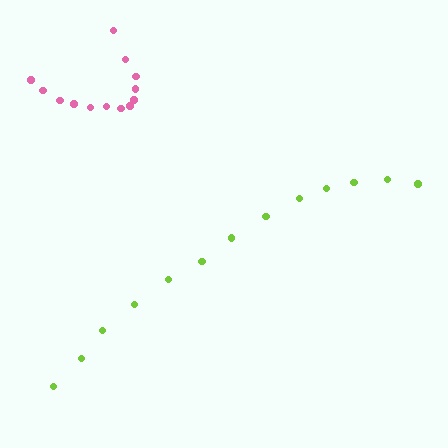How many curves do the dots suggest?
There are 2 distinct paths.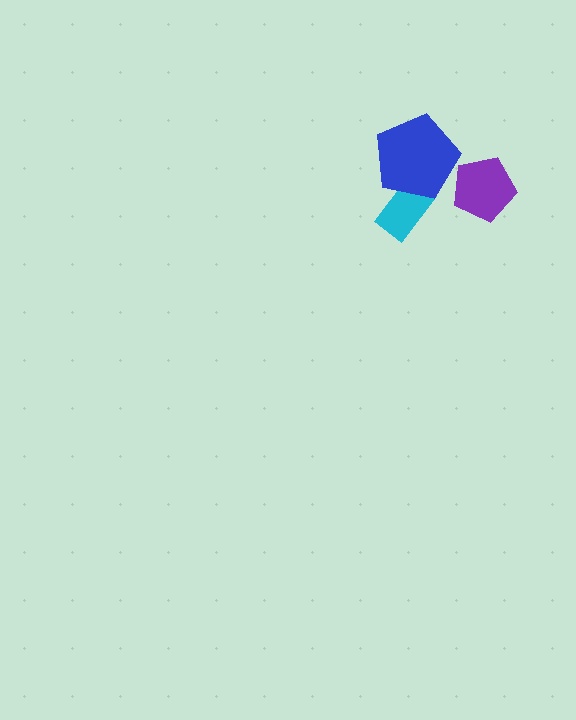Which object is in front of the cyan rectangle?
The blue pentagon is in front of the cyan rectangle.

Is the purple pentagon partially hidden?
No, no other shape covers it.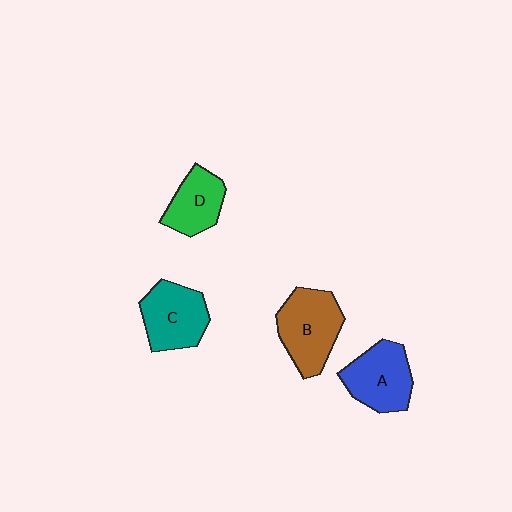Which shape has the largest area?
Shape B (brown).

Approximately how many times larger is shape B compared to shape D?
Approximately 1.4 times.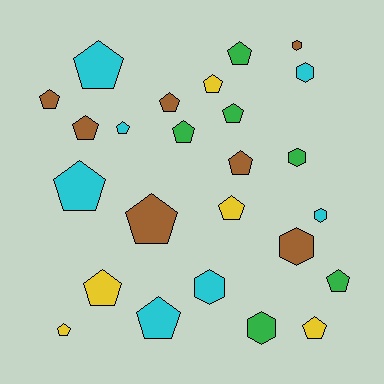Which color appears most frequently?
Brown, with 7 objects.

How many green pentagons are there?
There are 4 green pentagons.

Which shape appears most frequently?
Pentagon, with 18 objects.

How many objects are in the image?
There are 25 objects.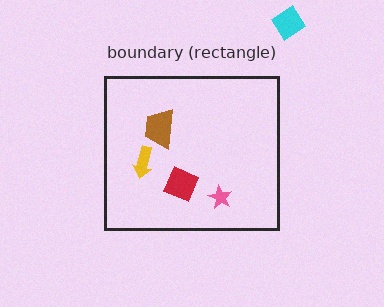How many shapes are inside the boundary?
4 inside, 1 outside.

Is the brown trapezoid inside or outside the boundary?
Inside.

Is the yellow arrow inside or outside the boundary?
Inside.